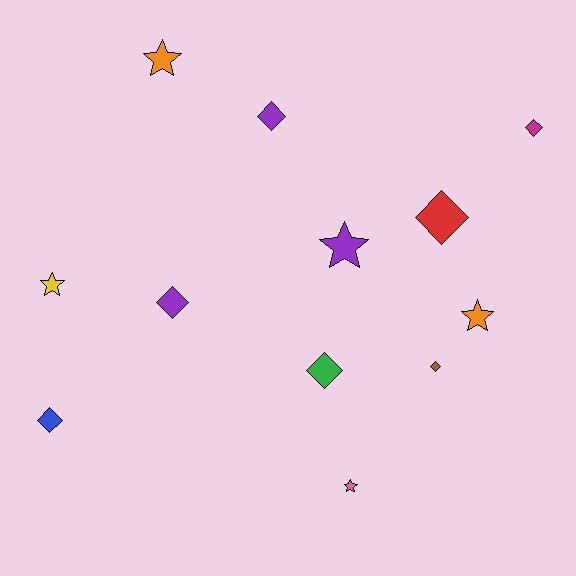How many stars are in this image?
There are 5 stars.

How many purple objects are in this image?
There are 3 purple objects.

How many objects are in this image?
There are 12 objects.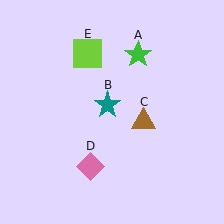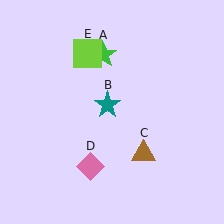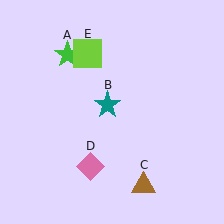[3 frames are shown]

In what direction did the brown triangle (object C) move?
The brown triangle (object C) moved down.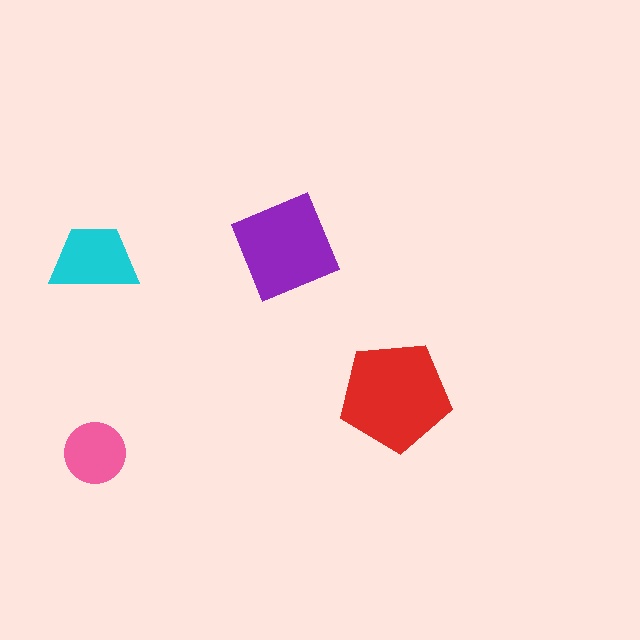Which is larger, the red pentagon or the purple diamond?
The red pentagon.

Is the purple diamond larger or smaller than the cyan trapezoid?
Larger.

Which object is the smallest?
The pink circle.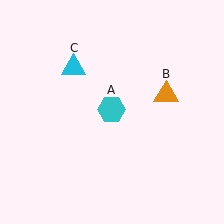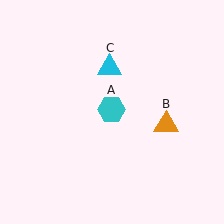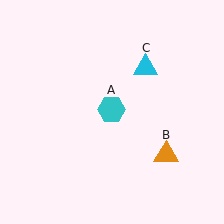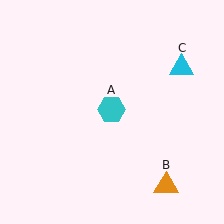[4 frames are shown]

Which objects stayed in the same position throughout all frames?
Cyan hexagon (object A) remained stationary.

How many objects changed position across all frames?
2 objects changed position: orange triangle (object B), cyan triangle (object C).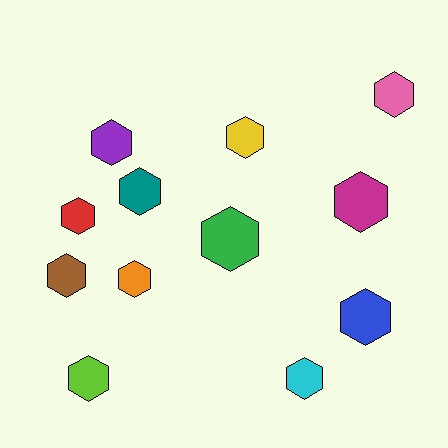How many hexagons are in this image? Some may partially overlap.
There are 12 hexagons.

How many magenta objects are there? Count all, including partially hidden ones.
There is 1 magenta object.